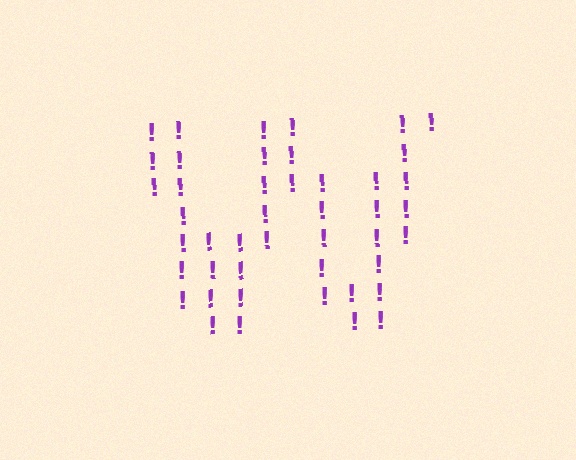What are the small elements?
The small elements are exclamation marks.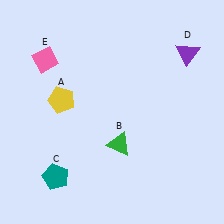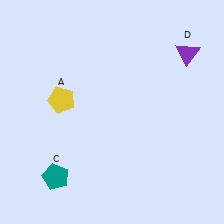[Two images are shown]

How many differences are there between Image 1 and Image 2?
There are 2 differences between the two images.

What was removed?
The pink diamond (E), the green triangle (B) were removed in Image 2.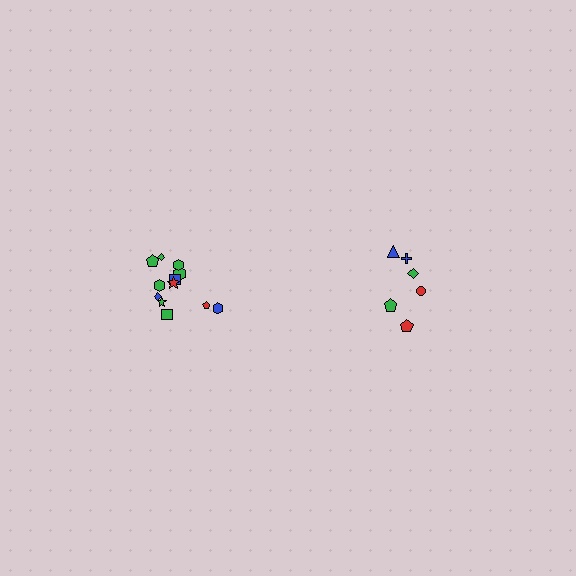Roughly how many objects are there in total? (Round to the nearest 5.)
Roughly 20 objects in total.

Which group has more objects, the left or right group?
The left group.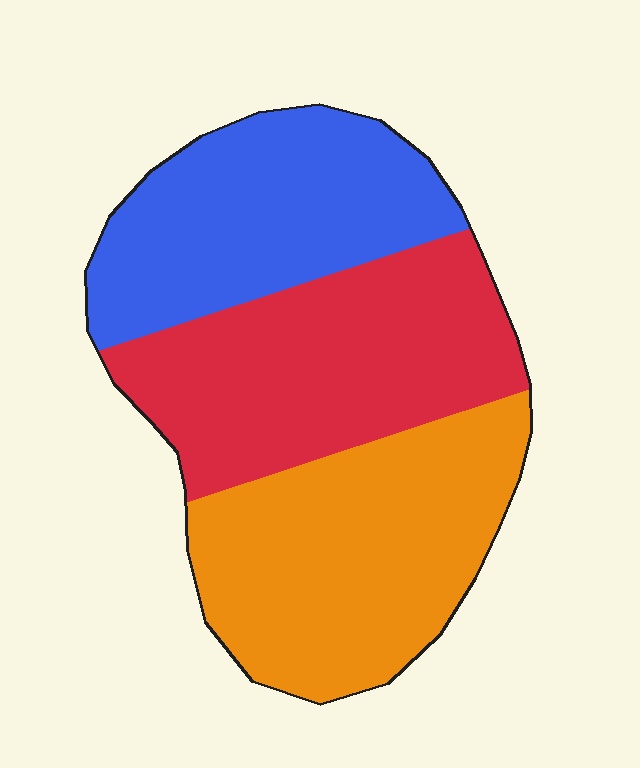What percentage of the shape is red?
Red covers around 35% of the shape.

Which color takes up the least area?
Blue, at roughly 30%.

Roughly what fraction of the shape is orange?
Orange takes up between a quarter and a half of the shape.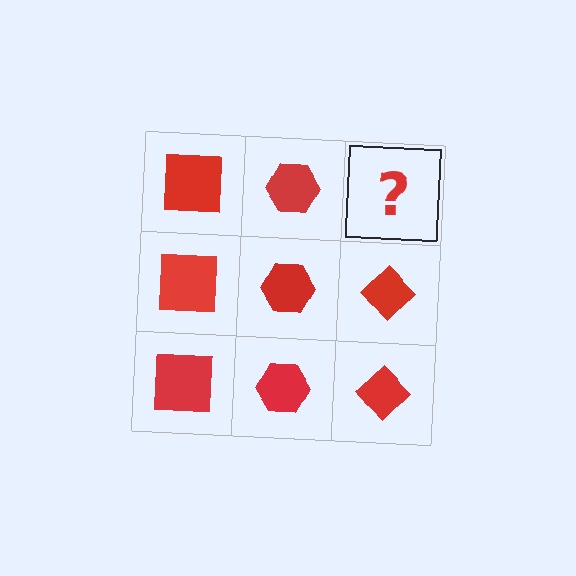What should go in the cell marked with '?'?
The missing cell should contain a red diamond.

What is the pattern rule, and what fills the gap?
The rule is that each column has a consistent shape. The gap should be filled with a red diamond.